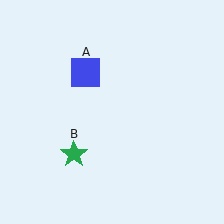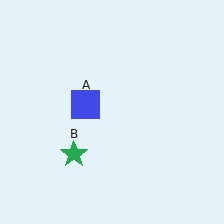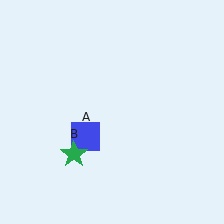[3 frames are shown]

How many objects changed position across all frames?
1 object changed position: blue square (object A).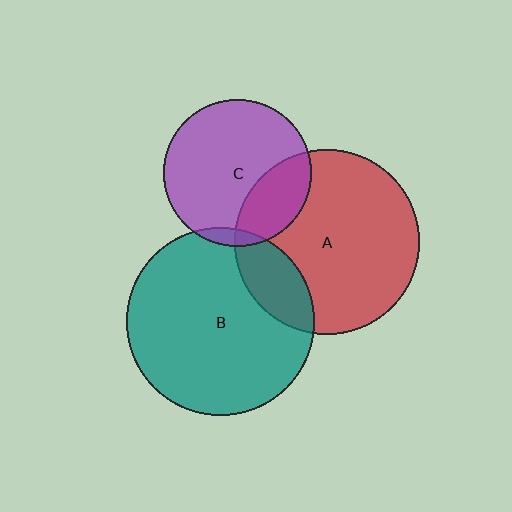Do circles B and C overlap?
Yes.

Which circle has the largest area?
Circle B (teal).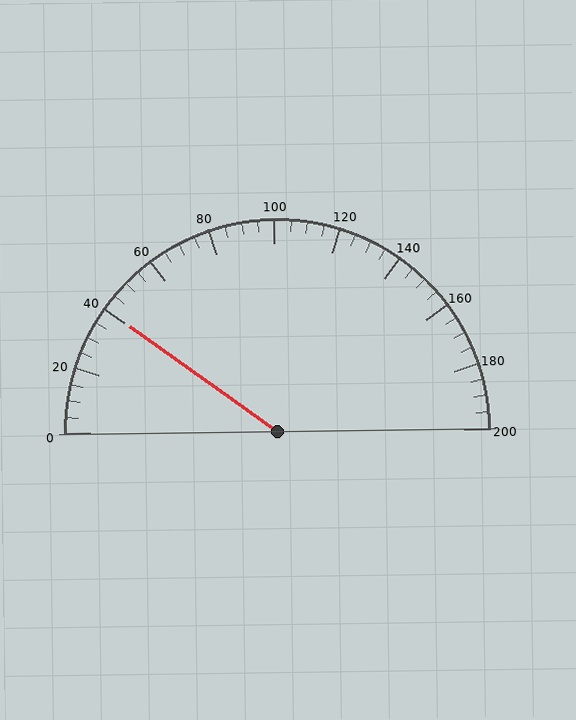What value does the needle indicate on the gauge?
The needle indicates approximately 40.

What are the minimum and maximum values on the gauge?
The gauge ranges from 0 to 200.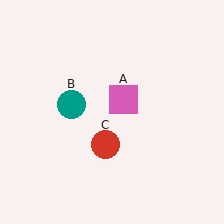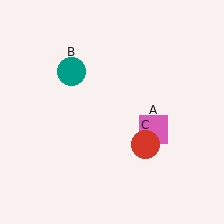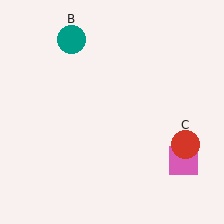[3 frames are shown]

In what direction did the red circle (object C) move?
The red circle (object C) moved right.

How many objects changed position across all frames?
3 objects changed position: pink square (object A), teal circle (object B), red circle (object C).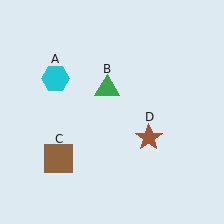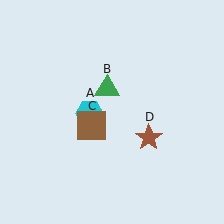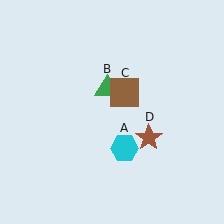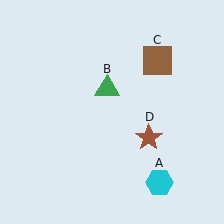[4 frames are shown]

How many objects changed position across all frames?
2 objects changed position: cyan hexagon (object A), brown square (object C).